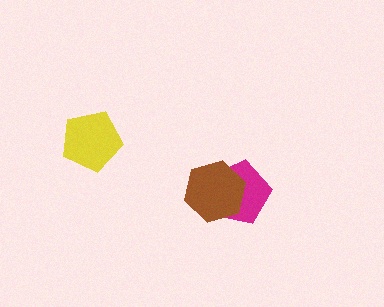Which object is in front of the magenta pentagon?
The brown hexagon is in front of the magenta pentagon.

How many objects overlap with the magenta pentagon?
1 object overlaps with the magenta pentagon.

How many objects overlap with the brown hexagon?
1 object overlaps with the brown hexagon.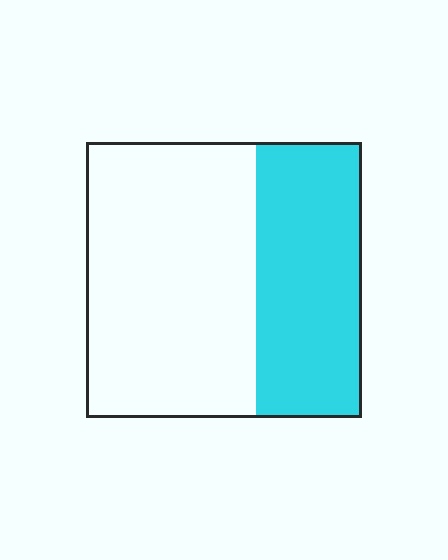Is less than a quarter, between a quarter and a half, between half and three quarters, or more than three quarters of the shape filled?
Between a quarter and a half.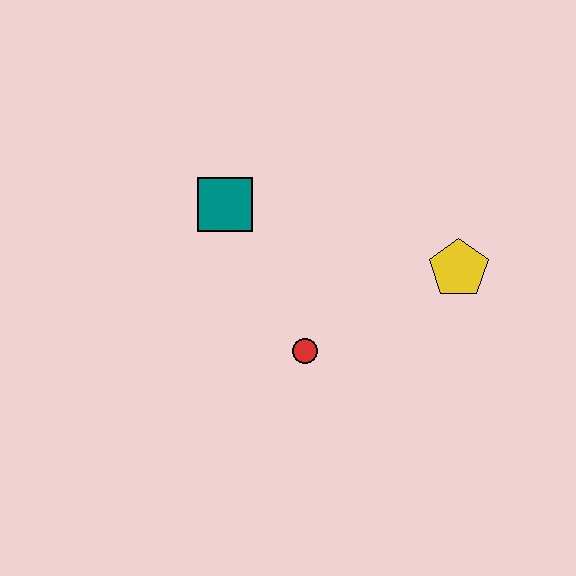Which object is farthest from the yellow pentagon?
The teal square is farthest from the yellow pentagon.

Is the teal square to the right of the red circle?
No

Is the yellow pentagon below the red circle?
No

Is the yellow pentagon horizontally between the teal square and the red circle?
No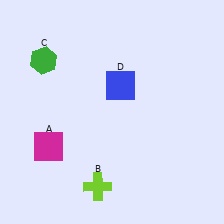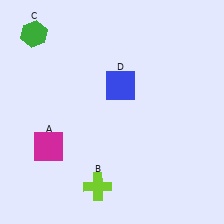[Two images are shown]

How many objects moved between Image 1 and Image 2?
1 object moved between the two images.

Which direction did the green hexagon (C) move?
The green hexagon (C) moved up.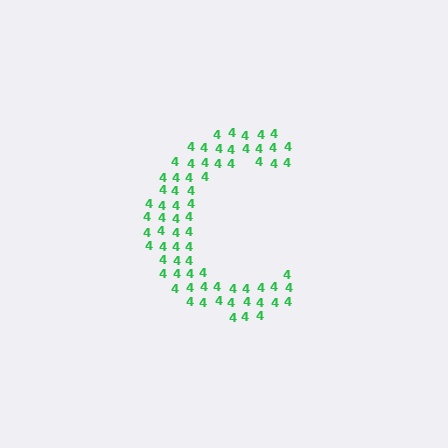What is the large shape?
The large shape is the letter C.